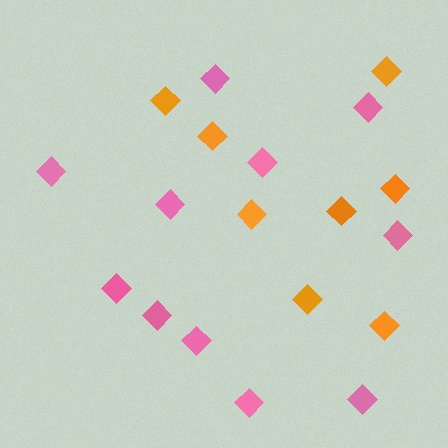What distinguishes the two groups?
There are 2 groups: one group of orange diamonds (8) and one group of pink diamonds (11).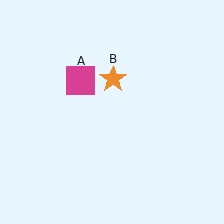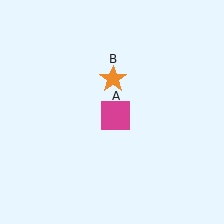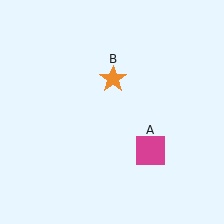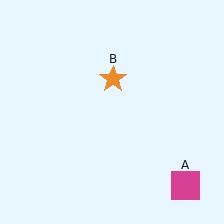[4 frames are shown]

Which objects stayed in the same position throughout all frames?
Orange star (object B) remained stationary.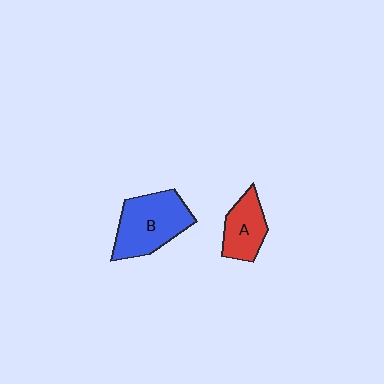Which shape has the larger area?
Shape B (blue).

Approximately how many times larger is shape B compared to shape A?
Approximately 1.6 times.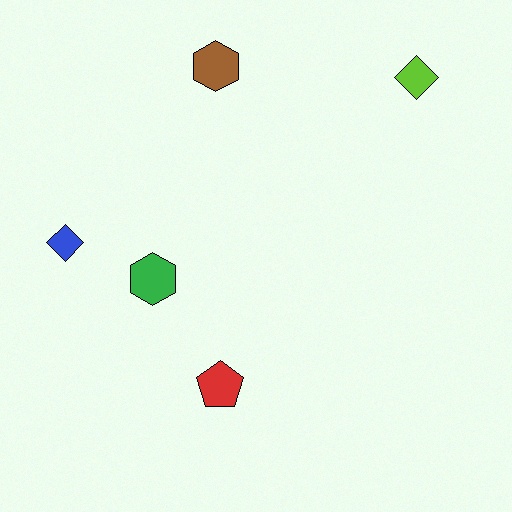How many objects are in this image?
There are 5 objects.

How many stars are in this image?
There are no stars.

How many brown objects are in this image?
There is 1 brown object.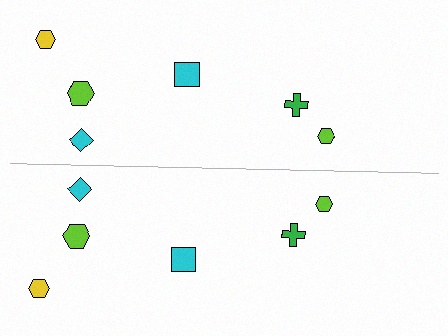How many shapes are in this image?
There are 12 shapes in this image.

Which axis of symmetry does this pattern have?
The pattern has a horizontal axis of symmetry running through the center of the image.